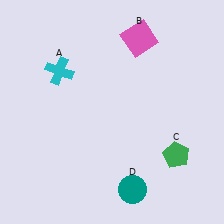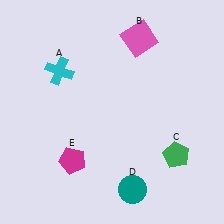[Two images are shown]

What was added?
A magenta pentagon (E) was added in Image 2.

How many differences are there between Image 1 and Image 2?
There is 1 difference between the two images.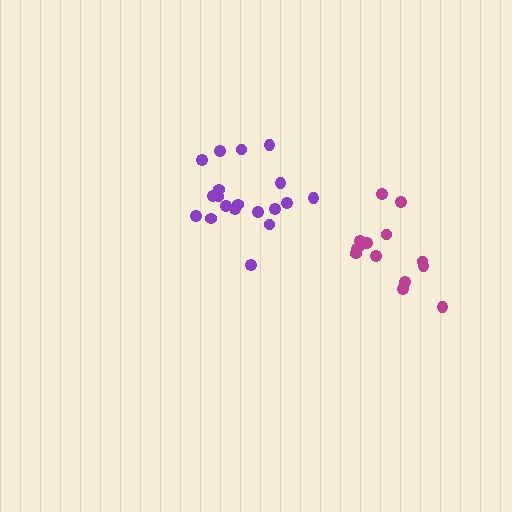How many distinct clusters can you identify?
There are 2 distinct clusters.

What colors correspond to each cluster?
The clusters are colored: purple, magenta.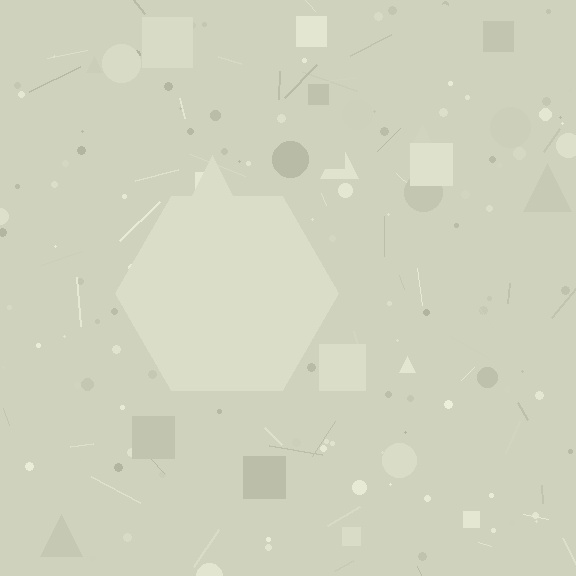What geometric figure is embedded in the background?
A hexagon is embedded in the background.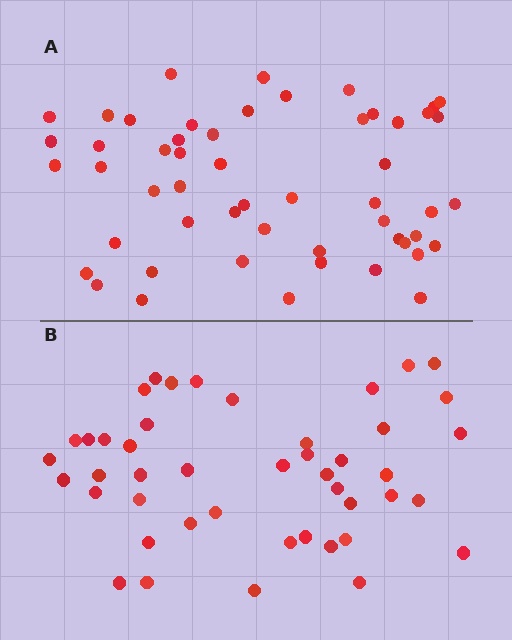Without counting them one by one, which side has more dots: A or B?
Region A (the top region) has more dots.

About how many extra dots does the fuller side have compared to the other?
Region A has roughly 8 or so more dots than region B.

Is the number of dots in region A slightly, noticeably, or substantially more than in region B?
Region A has only slightly more — the two regions are fairly close. The ratio is roughly 1.2 to 1.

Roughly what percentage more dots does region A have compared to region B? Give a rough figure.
About 20% more.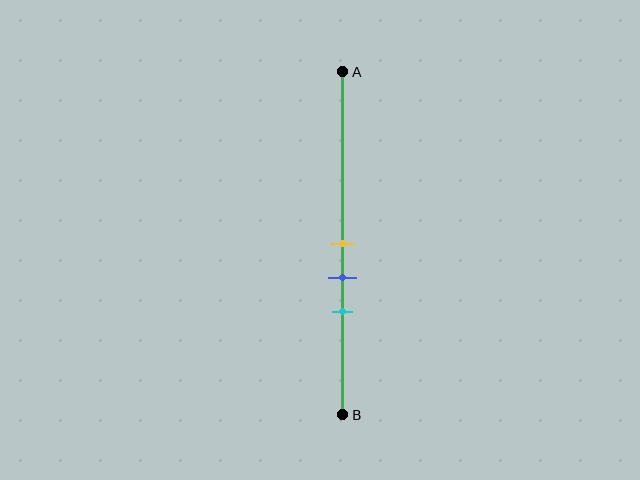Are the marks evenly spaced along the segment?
Yes, the marks are approximately evenly spaced.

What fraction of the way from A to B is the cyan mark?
The cyan mark is approximately 70% (0.7) of the way from A to B.